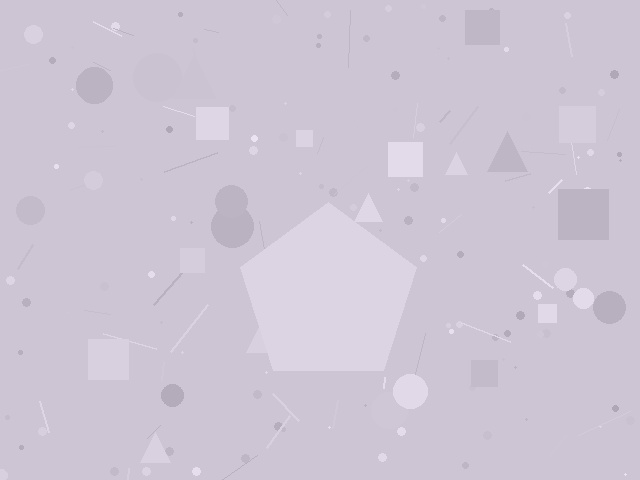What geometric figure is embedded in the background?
A pentagon is embedded in the background.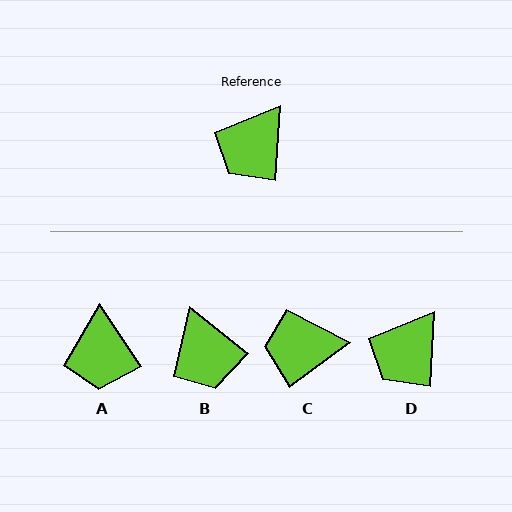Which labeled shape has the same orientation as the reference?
D.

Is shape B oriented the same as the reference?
No, it is off by about 54 degrees.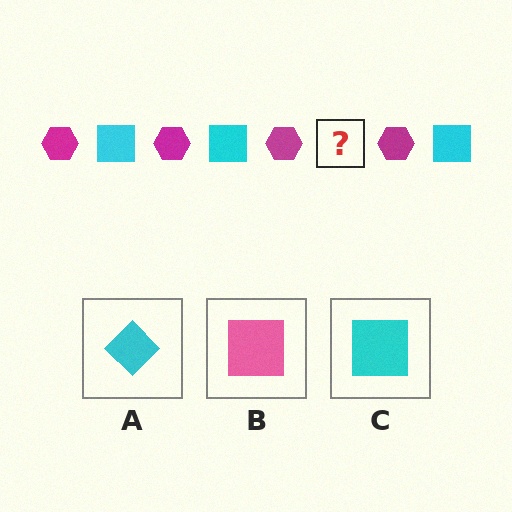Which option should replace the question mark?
Option C.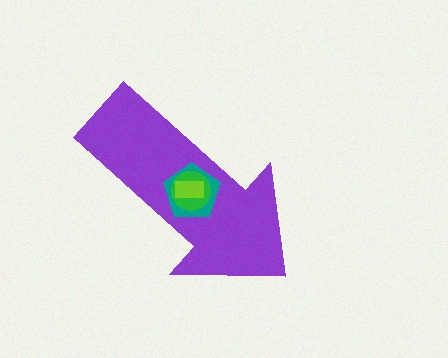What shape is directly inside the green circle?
The lime rectangle.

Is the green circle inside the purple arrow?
Yes.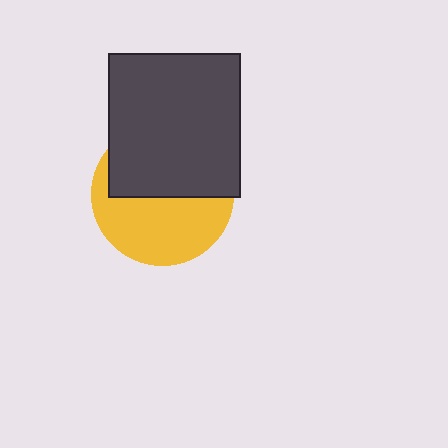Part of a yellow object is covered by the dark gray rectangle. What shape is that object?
It is a circle.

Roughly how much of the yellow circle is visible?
About half of it is visible (roughly 51%).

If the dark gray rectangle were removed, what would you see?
You would see the complete yellow circle.